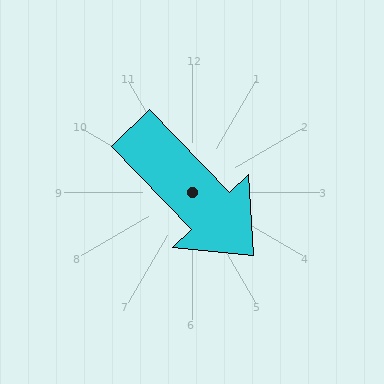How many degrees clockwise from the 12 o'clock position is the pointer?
Approximately 136 degrees.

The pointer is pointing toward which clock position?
Roughly 5 o'clock.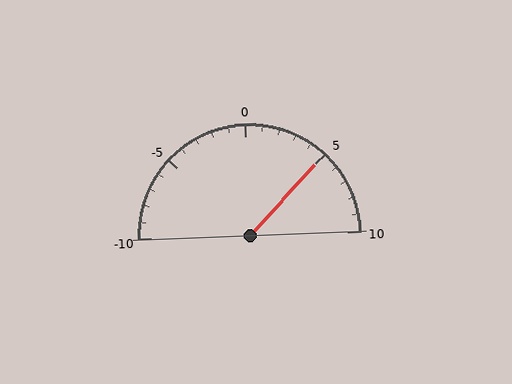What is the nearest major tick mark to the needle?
The nearest major tick mark is 5.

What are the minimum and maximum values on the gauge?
The gauge ranges from -10 to 10.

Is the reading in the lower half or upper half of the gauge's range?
The reading is in the upper half of the range (-10 to 10).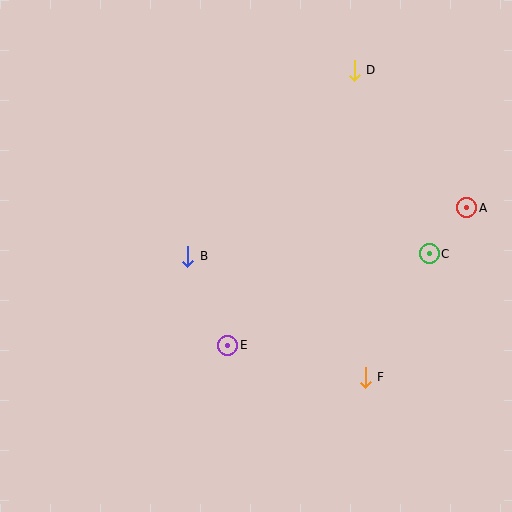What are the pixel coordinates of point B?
Point B is at (188, 257).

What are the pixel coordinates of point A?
Point A is at (467, 208).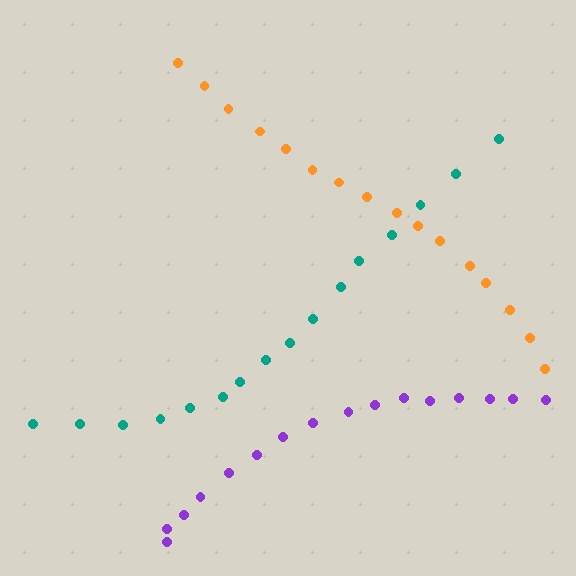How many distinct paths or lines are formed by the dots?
There are 3 distinct paths.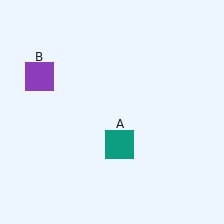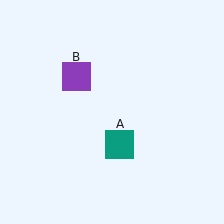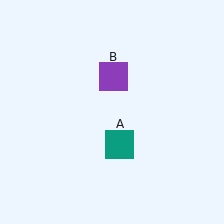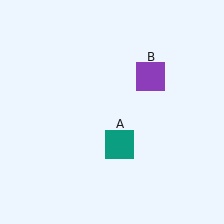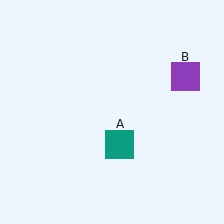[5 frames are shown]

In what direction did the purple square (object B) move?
The purple square (object B) moved right.